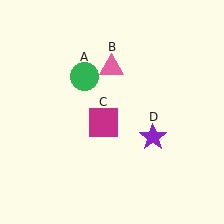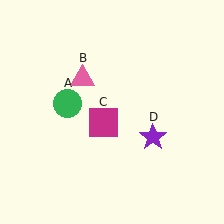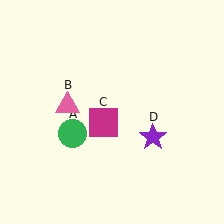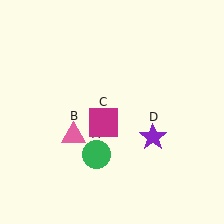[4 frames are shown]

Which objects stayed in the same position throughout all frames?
Magenta square (object C) and purple star (object D) remained stationary.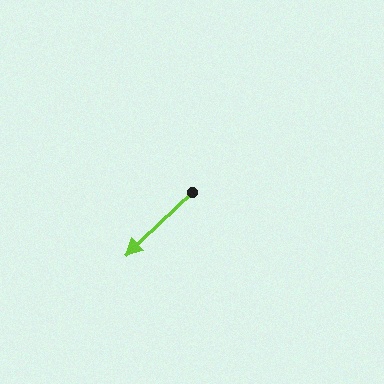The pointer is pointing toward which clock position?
Roughly 8 o'clock.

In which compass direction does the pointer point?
Southwest.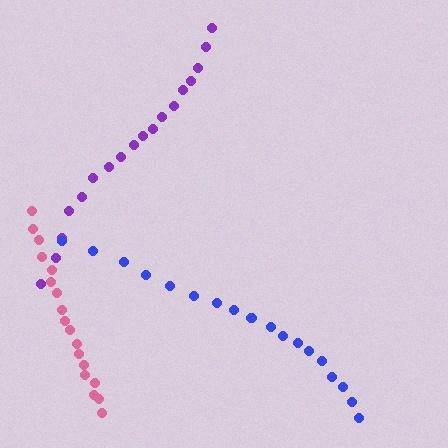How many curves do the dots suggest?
There are 3 distinct paths.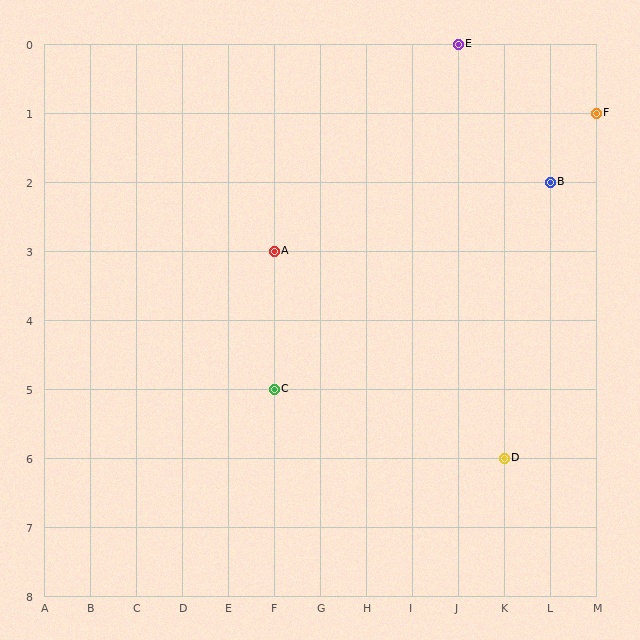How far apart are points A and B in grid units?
Points A and B are 6 columns and 1 row apart (about 6.1 grid units diagonally).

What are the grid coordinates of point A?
Point A is at grid coordinates (F, 3).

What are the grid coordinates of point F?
Point F is at grid coordinates (M, 1).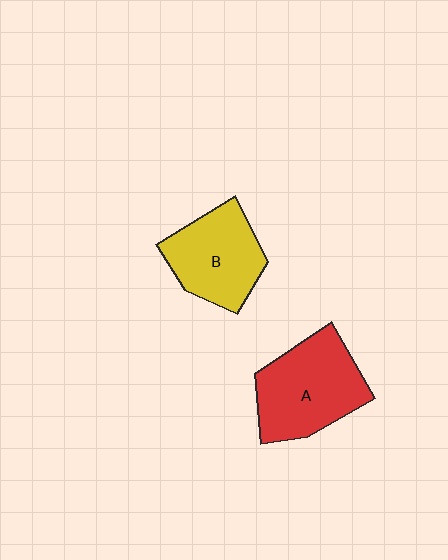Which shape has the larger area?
Shape A (red).